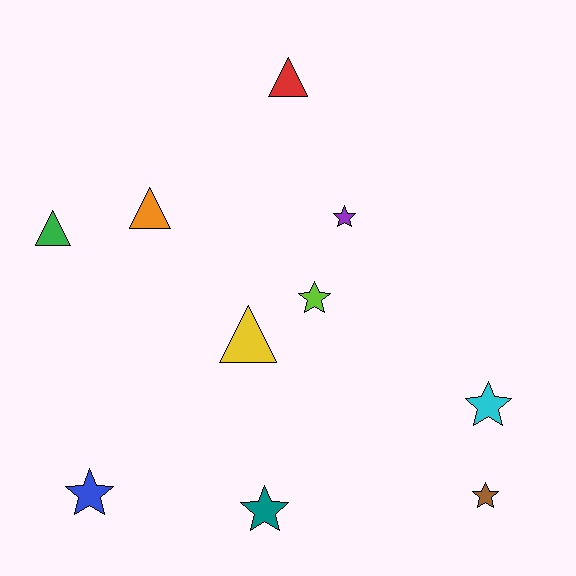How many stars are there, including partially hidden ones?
There are 6 stars.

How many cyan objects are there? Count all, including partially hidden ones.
There is 1 cyan object.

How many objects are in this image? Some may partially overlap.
There are 10 objects.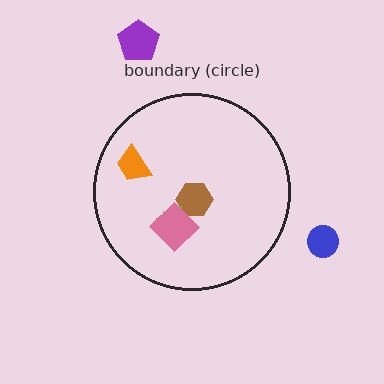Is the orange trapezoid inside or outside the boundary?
Inside.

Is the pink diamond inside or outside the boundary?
Inside.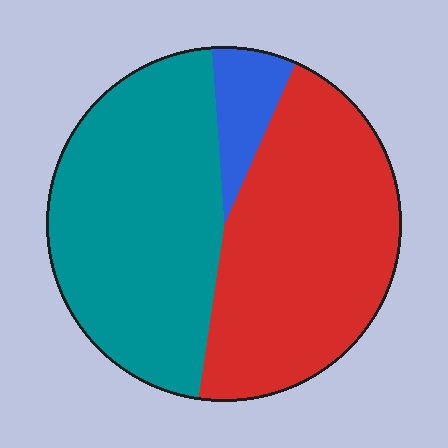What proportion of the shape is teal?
Teal covers 47% of the shape.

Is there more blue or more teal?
Teal.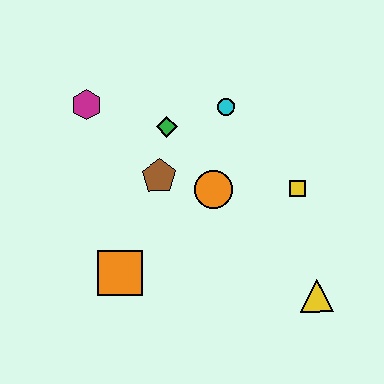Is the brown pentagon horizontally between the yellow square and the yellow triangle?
No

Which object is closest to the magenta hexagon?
The green diamond is closest to the magenta hexagon.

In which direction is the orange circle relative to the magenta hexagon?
The orange circle is to the right of the magenta hexagon.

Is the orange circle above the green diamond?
No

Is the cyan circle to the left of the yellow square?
Yes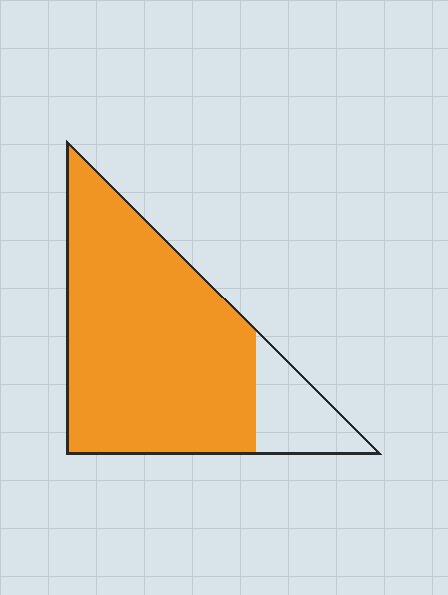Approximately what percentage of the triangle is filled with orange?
Approximately 85%.